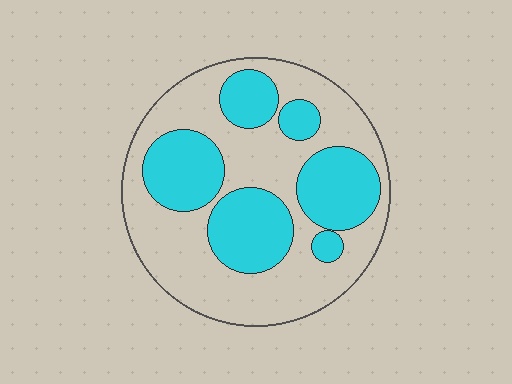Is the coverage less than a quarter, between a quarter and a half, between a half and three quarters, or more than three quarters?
Between a quarter and a half.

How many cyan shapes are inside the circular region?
6.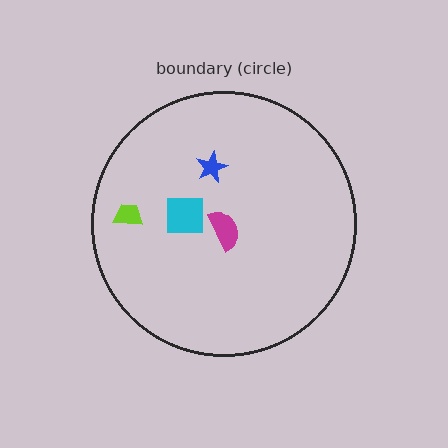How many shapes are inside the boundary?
4 inside, 0 outside.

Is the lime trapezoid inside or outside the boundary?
Inside.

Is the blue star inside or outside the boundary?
Inside.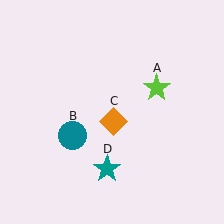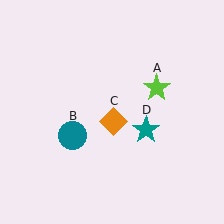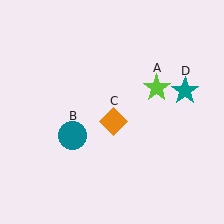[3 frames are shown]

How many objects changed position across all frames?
1 object changed position: teal star (object D).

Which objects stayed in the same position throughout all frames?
Lime star (object A) and teal circle (object B) and orange diamond (object C) remained stationary.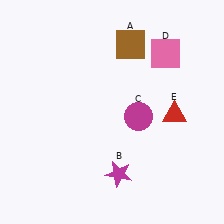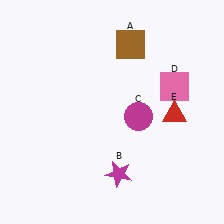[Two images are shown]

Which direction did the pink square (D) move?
The pink square (D) moved down.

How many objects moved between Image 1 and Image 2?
1 object moved between the two images.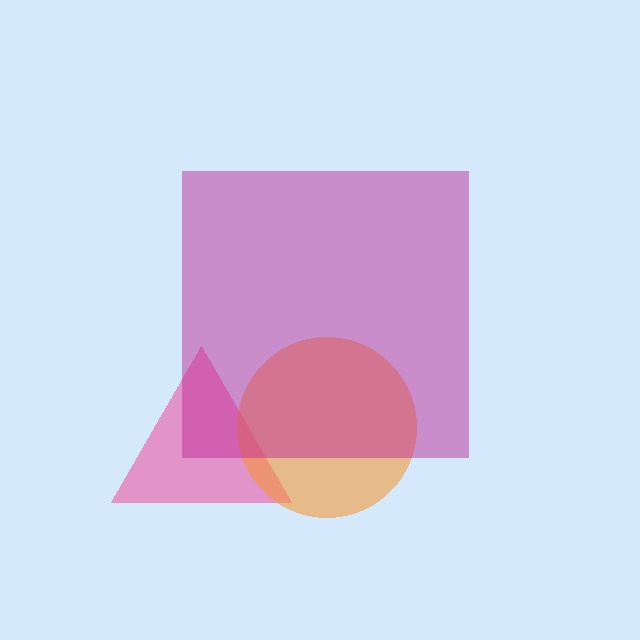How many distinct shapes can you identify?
There are 3 distinct shapes: a pink triangle, an orange circle, a magenta square.